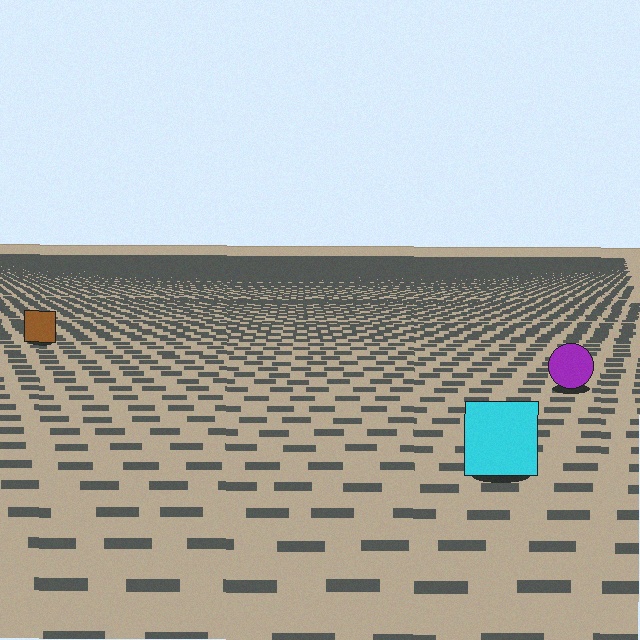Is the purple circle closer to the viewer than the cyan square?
No. The cyan square is closer — you can tell from the texture gradient: the ground texture is coarser near it.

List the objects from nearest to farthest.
From nearest to farthest: the cyan square, the purple circle, the brown square.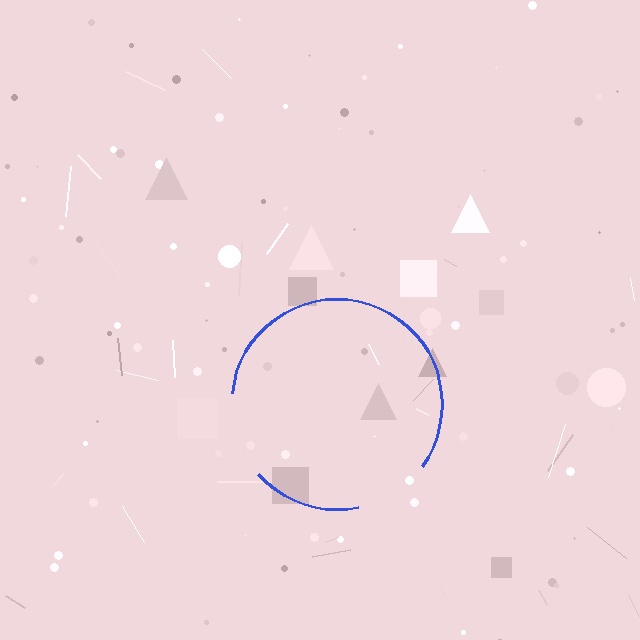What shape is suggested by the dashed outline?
The dashed outline suggests a circle.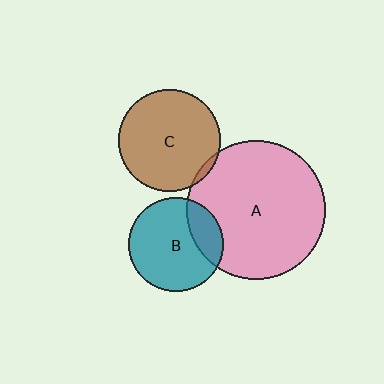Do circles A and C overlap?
Yes.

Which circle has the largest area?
Circle A (pink).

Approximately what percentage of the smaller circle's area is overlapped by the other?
Approximately 5%.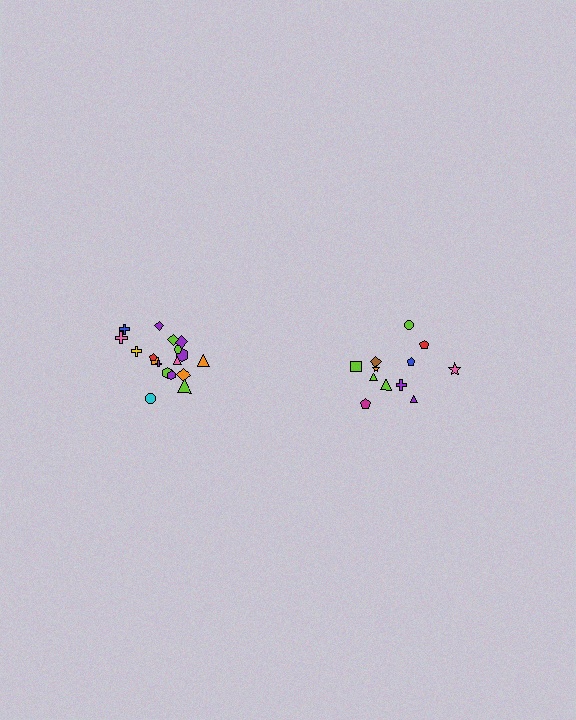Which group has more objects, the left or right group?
The left group.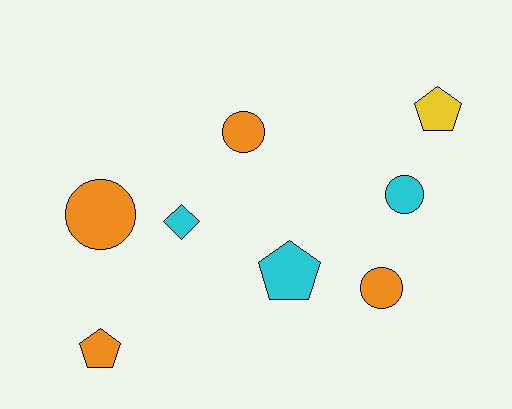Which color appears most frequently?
Orange, with 4 objects.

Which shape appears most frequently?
Circle, with 4 objects.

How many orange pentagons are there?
There is 1 orange pentagon.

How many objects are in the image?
There are 8 objects.